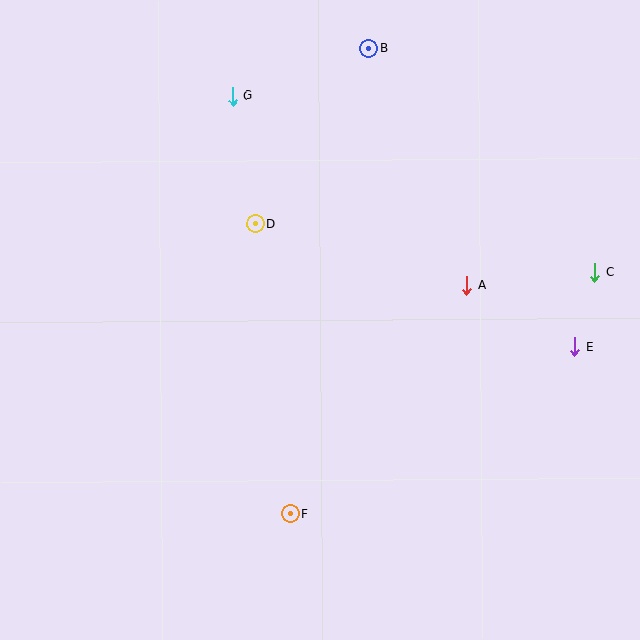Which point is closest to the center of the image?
Point D at (256, 224) is closest to the center.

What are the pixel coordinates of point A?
Point A is at (466, 285).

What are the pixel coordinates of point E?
Point E is at (575, 347).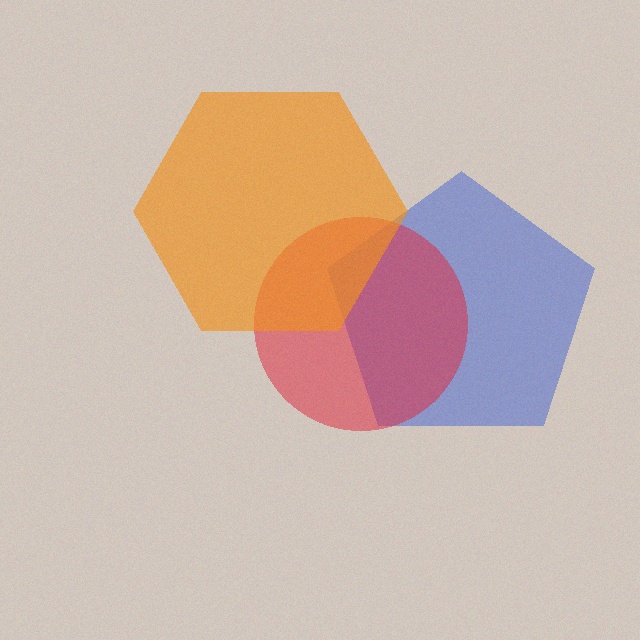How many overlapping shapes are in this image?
There are 3 overlapping shapes in the image.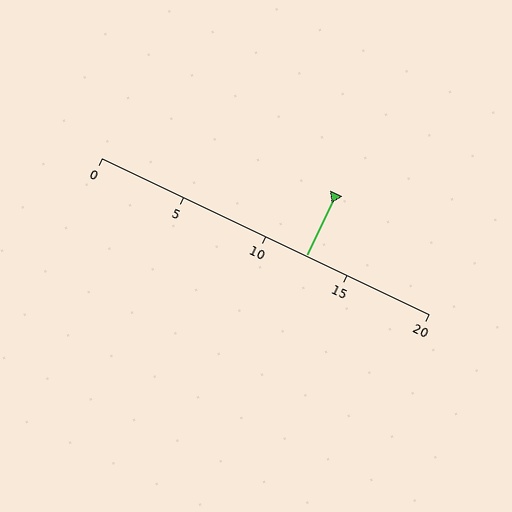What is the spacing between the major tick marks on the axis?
The major ticks are spaced 5 apart.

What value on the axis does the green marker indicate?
The marker indicates approximately 12.5.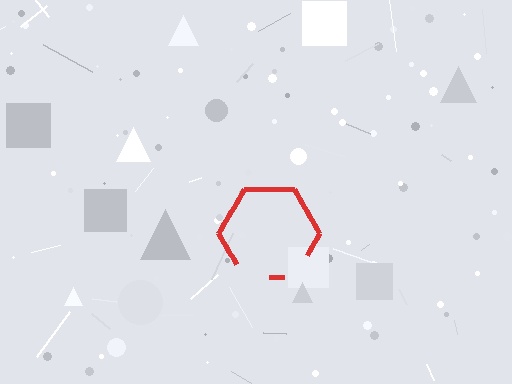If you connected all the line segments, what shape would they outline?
They would outline a hexagon.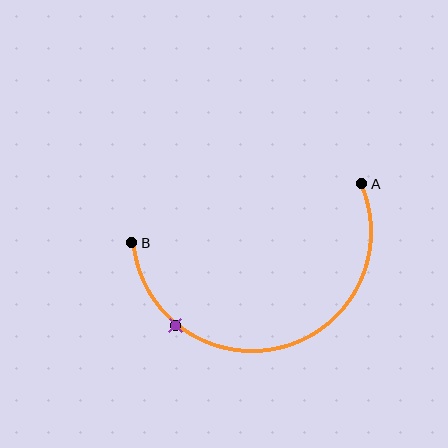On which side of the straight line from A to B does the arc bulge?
The arc bulges below the straight line connecting A and B.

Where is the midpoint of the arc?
The arc midpoint is the point on the curve farthest from the straight line joining A and B. It sits below that line.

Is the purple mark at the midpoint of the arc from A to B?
No. The purple mark lies on the arc but is closer to endpoint B. The arc midpoint would be at the point on the curve equidistant along the arc from both A and B.